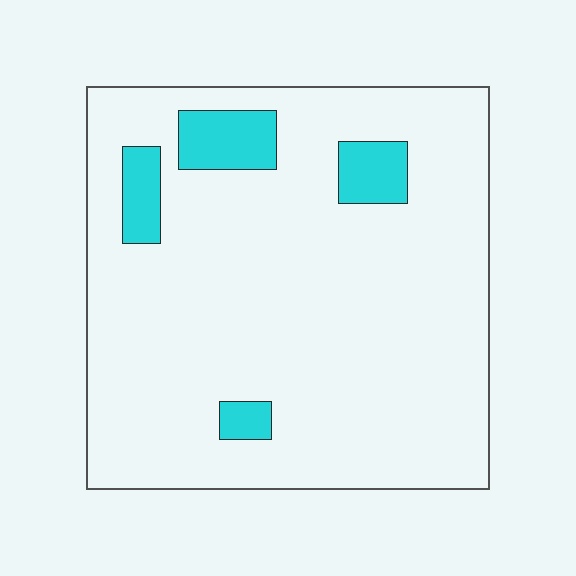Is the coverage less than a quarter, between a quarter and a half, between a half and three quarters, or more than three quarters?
Less than a quarter.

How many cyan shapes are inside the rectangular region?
4.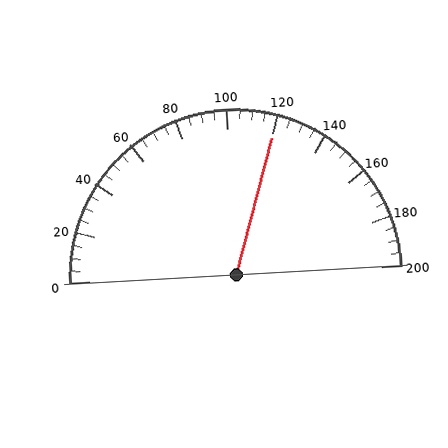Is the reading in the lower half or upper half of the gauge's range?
The reading is in the upper half of the range (0 to 200).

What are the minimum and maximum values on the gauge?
The gauge ranges from 0 to 200.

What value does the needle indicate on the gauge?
The needle indicates approximately 120.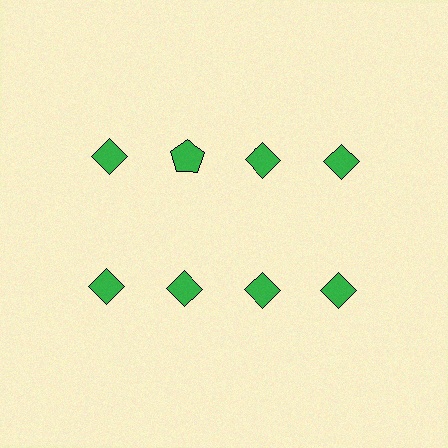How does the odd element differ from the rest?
It has a different shape: pentagon instead of diamond.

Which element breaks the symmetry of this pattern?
The green pentagon in the top row, second from left column breaks the symmetry. All other shapes are green diamonds.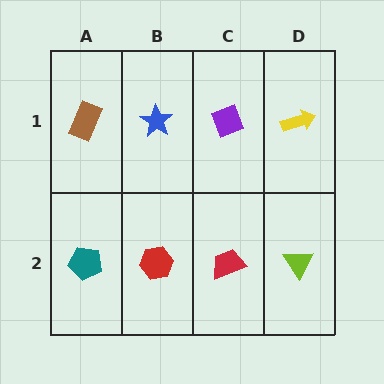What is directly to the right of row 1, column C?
A yellow arrow.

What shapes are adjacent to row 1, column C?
A red trapezoid (row 2, column C), a blue star (row 1, column B), a yellow arrow (row 1, column D).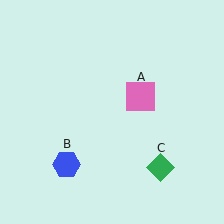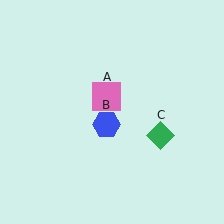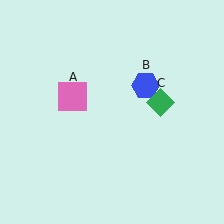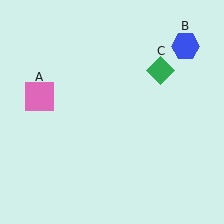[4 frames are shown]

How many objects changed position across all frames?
3 objects changed position: pink square (object A), blue hexagon (object B), green diamond (object C).